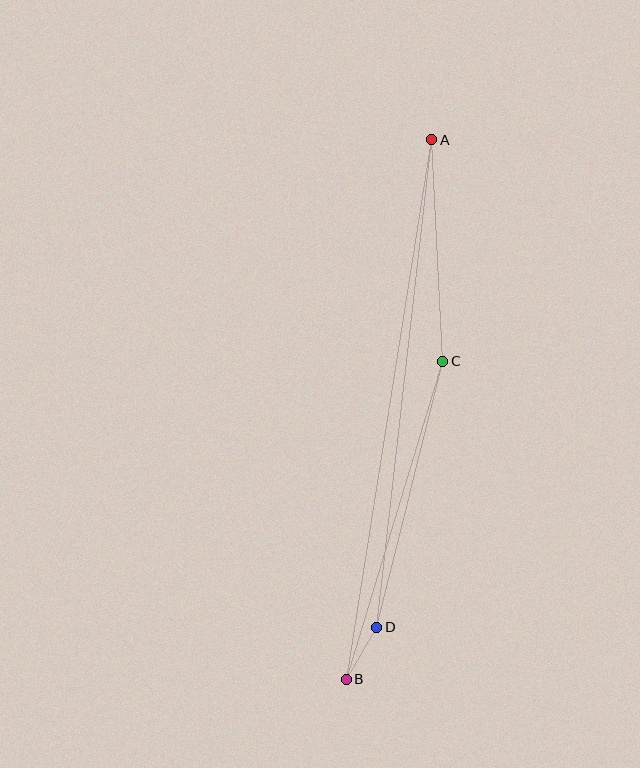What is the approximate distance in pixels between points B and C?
The distance between B and C is approximately 332 pixels.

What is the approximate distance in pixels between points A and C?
The distance between A and C is approximately 221 pixels.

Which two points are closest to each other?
Points B and D are closest to each other.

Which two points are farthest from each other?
Points A and B are farthest from each other.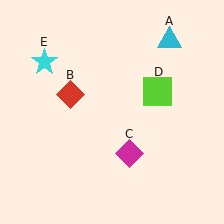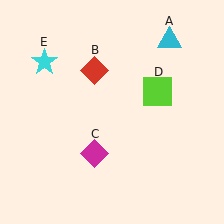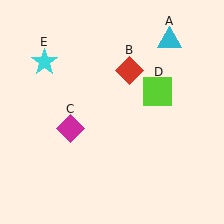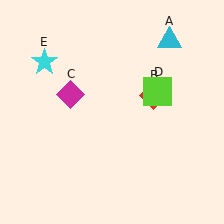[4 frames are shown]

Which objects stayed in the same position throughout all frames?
Cyan triangle (object A) and lime square (object D) and cyan star (object E) remained stationary.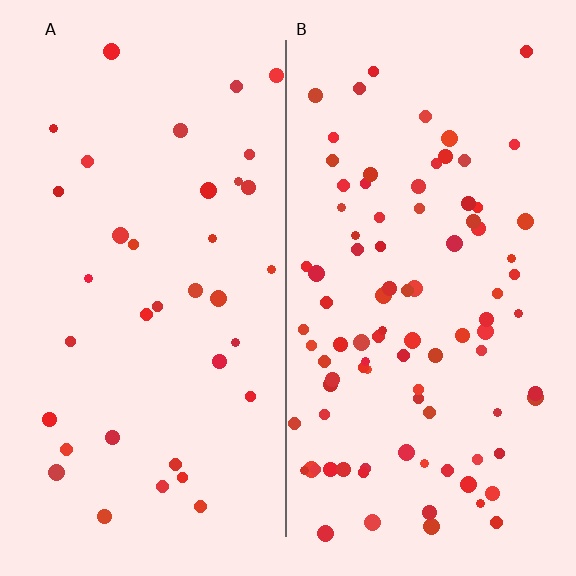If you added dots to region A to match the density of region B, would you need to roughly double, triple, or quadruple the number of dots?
Approximately triple.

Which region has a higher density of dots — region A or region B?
B (the right).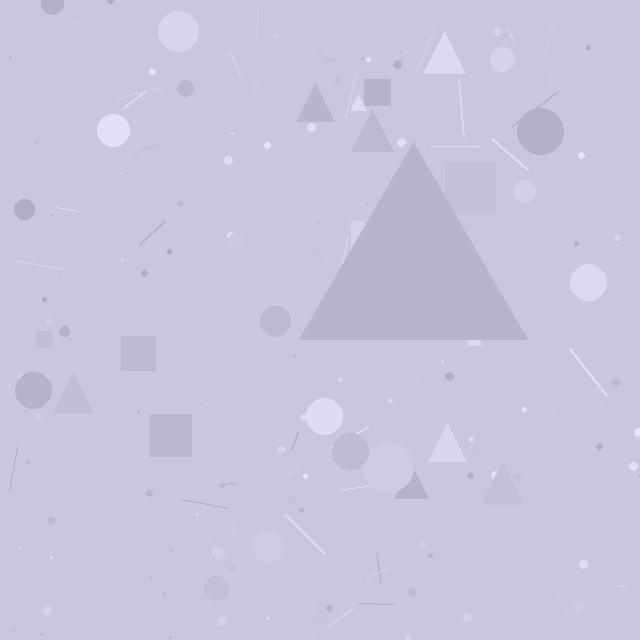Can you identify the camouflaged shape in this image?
The camouflaged shape is a triangle.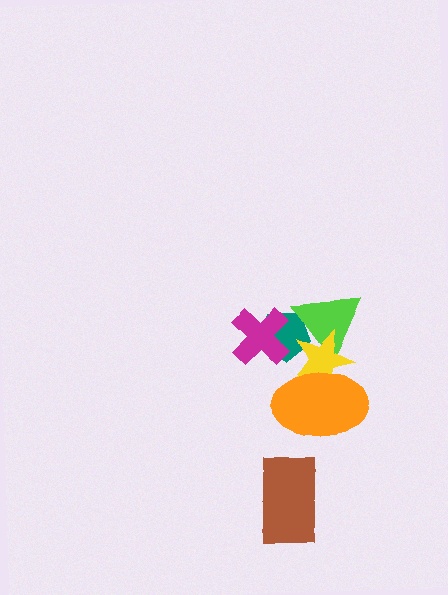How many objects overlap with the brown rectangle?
0 objects overlap with the brown rectangle.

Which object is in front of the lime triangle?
The yellow star is in front of the lime triangle.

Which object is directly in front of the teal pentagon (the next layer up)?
The lime triangle is directly in front of the teal pentagon.